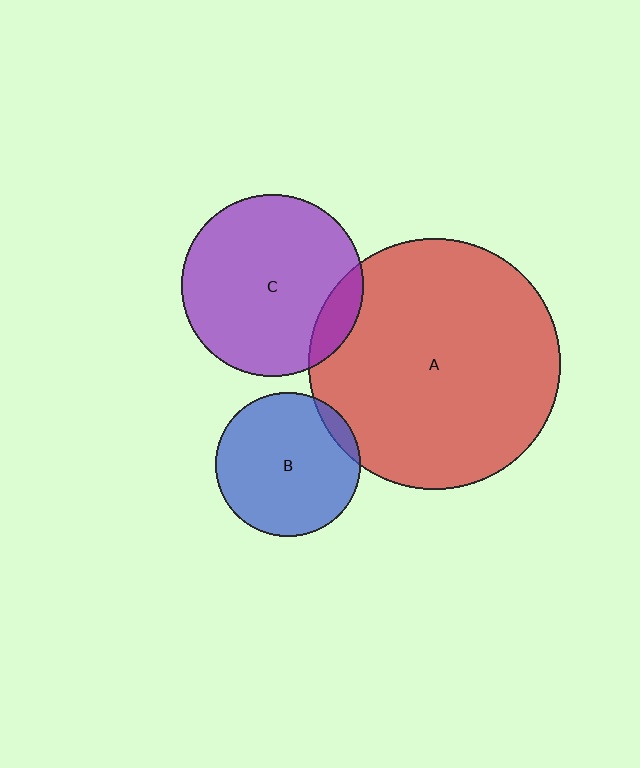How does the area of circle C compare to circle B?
Approximately 1.6 times.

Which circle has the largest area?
Circle A (red).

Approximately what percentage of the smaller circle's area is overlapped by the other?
Approximately 10%.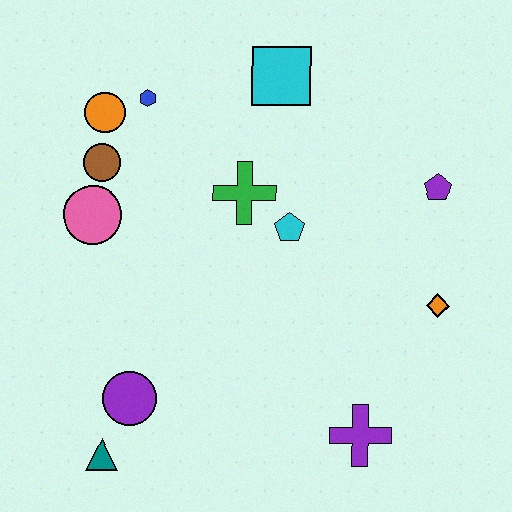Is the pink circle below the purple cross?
No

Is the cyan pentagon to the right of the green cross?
Yes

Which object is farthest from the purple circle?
The purple pentagon is farthest from the purple circle.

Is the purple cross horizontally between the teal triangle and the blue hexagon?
No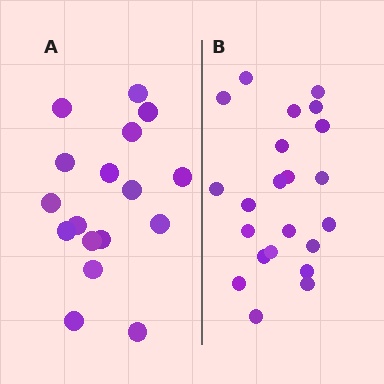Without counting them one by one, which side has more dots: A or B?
Region B (the right region) has more dots.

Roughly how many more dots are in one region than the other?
Region B has about 5 more dots than region A.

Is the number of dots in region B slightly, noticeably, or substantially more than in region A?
Region B has noticeably more, but not dramatically so. The ratio is roughly 1.3 to 1.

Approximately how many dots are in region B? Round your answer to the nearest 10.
About 20 dots. (The exact count is 22, which rounds to 20.)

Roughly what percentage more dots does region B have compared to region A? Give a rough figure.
About 30% more.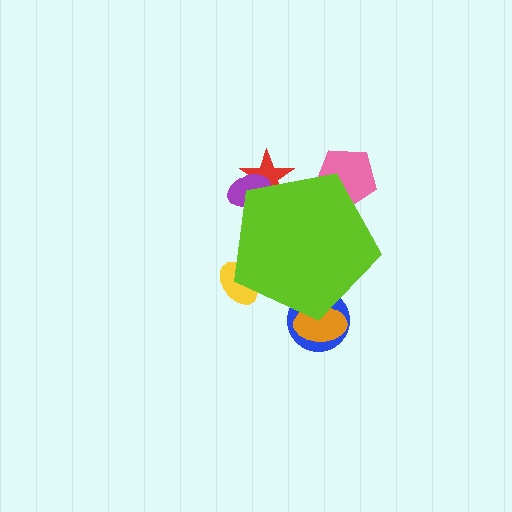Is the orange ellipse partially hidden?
Yes, the orange ellipse is partially hidden behind the lime pentagon.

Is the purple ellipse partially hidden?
Yes, the purple ellipse is partially hidden behind the lime pentagon.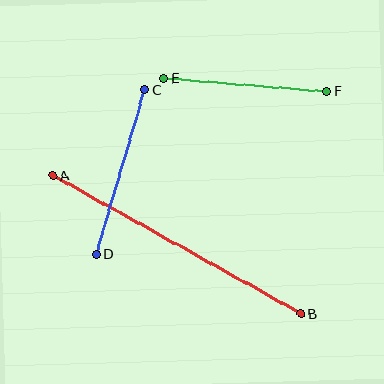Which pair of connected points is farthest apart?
Points A and B are farthest apart.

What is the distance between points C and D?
The distance is approximately 171 pixels.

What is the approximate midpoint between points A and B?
The midpoint is at approximately (177, 245) pixels.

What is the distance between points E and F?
The distance is approximately 164 pixels.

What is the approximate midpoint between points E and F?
The midpoint is at approximately (245, 85) pixels.